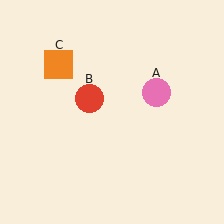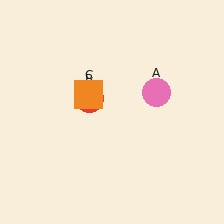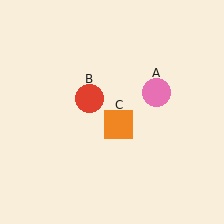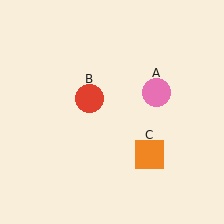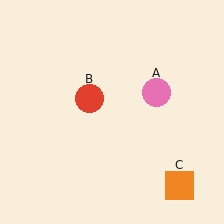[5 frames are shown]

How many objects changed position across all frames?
1 object changed position: orange square (object C).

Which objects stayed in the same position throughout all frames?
Pink circle (object A) and red circle (object B) remained stationary.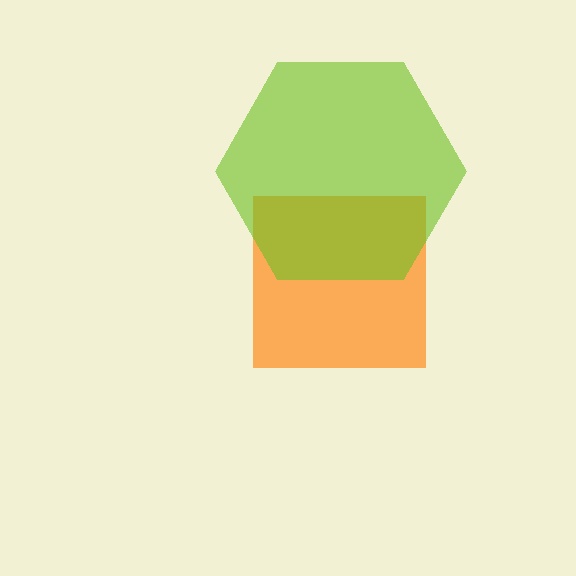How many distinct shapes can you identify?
There are 2 distinct shapes: an orange square, a lime hexagon.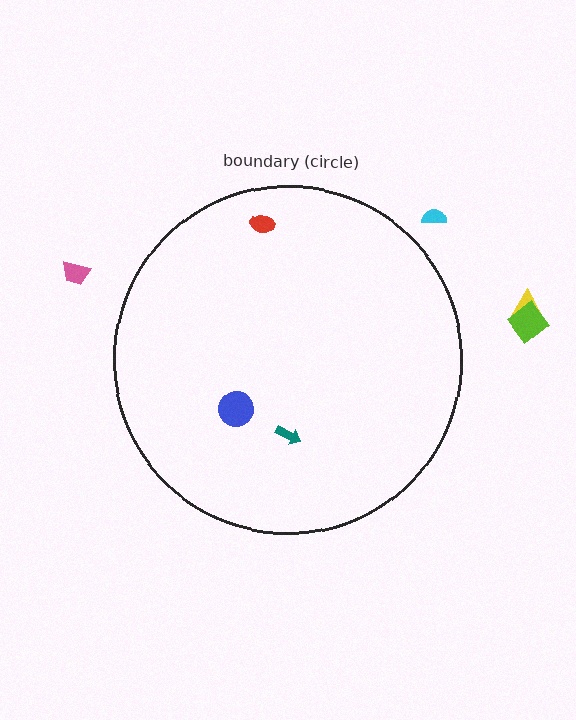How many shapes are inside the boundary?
3 inside, 4 outside.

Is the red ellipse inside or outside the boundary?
Inside.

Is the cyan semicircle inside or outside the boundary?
Outside.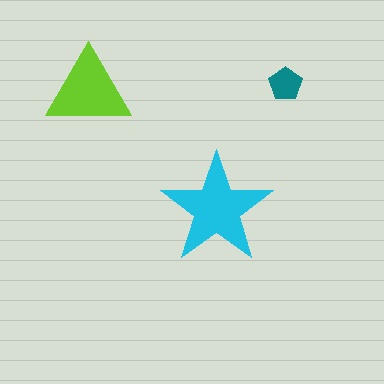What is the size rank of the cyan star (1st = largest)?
1st.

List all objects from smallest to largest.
The teal pentagon, the lime triangle, the cyan star.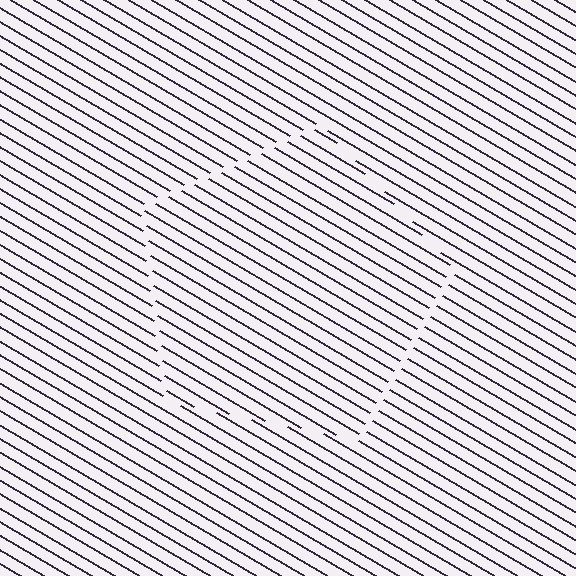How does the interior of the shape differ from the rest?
The interior of the shape contains the same grating, shifted by half a period — the contour is defined by the phase discontinuity where line-ends from the inner and outer gratings abut.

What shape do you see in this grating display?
An illusory pentagon. The interior of the shape contains the same grating, shifted by half a period — the contour is defined by the phase discontinuity where line-ends from the inner and outer gratings abut.